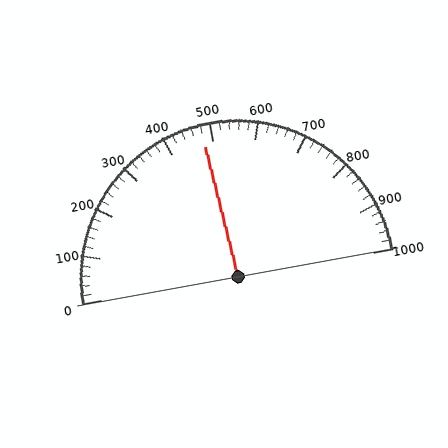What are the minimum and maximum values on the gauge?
The gauge ranges from 0 to 1000.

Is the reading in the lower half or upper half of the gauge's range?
The reading is in the lower half of the range (0 to 1000).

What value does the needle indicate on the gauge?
The needle indicates approximately 480.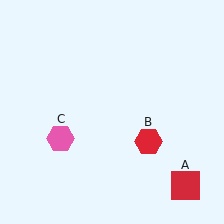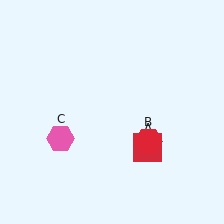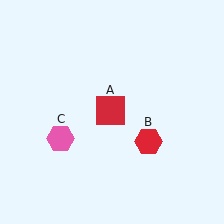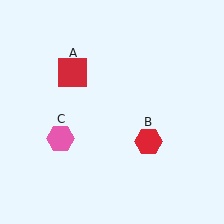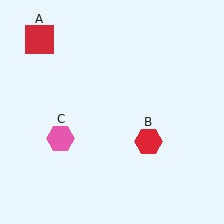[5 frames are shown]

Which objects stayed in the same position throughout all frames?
Red hexagon (object B) and pink hexagon (object C) remained stationary.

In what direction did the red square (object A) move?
The red square (object A) moved up and to the left.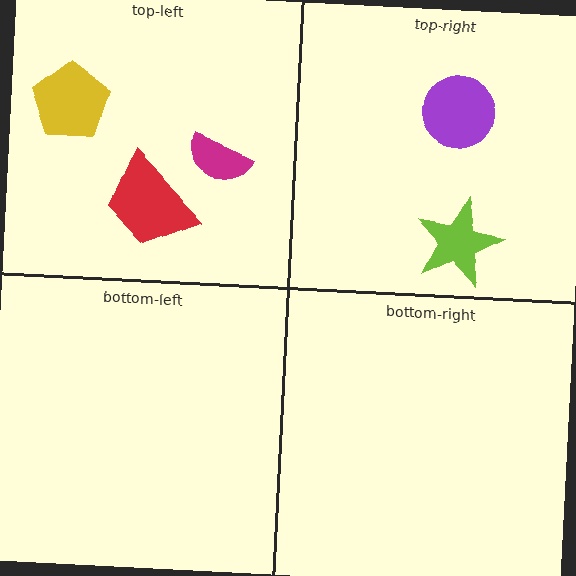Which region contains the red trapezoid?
The top-left region.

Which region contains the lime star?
The top-right region.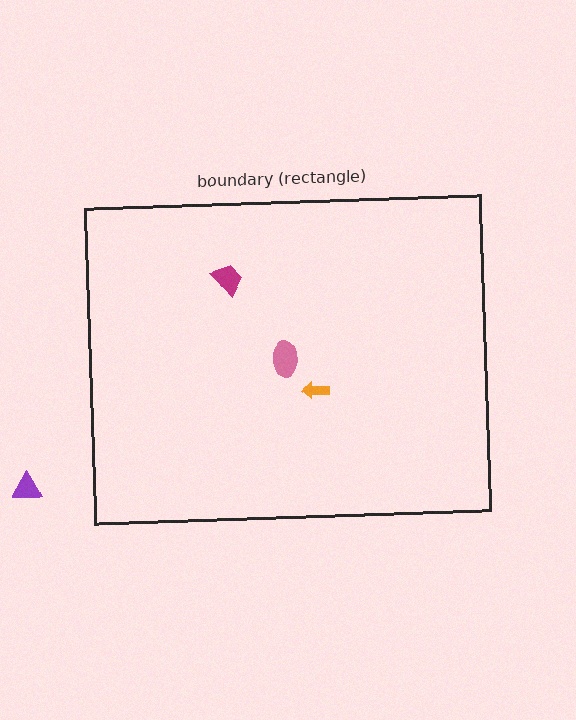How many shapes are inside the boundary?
3 inside, 1 outside.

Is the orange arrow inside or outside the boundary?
Inside.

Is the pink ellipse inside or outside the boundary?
Inside.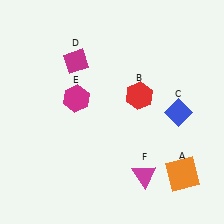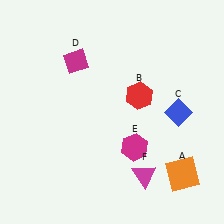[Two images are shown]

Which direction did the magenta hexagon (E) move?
The magenta hexagon (E) moved right.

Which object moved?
The magenta hexagon (E) moved right.